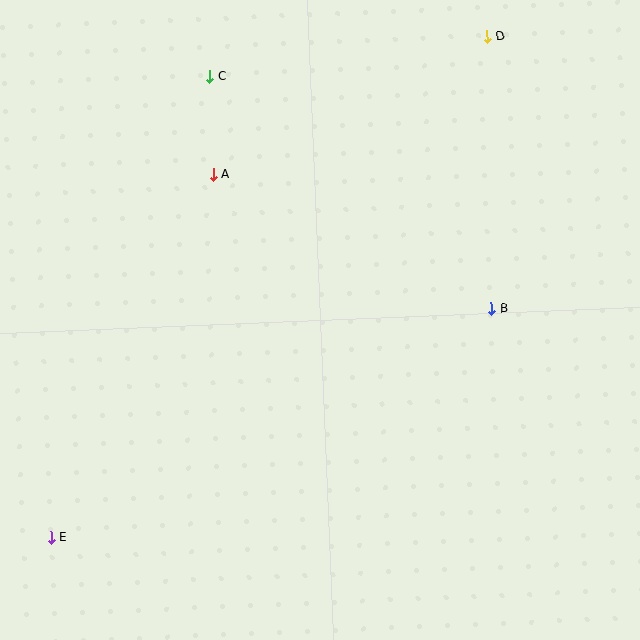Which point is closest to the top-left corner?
Point C is closest to the top-left corner.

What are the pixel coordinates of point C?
Point C is at (210, 77).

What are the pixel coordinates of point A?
Point A is at (213, 175).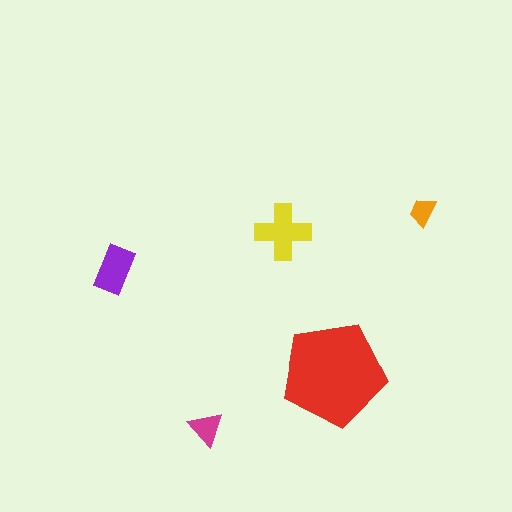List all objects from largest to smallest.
The red pentagon, the yellow cross, the purple rectangle, the magenta triangle, the orange trapezoid.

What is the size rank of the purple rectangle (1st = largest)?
3rd.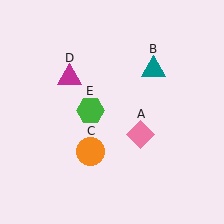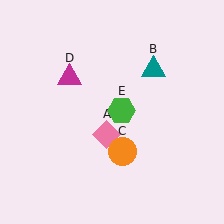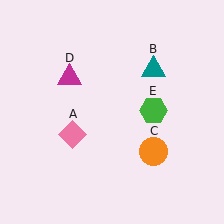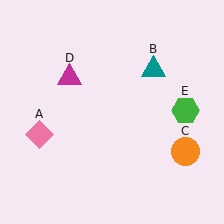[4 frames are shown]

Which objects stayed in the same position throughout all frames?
Teal triangle (object B) and magenta triangle (object D) remained stationary.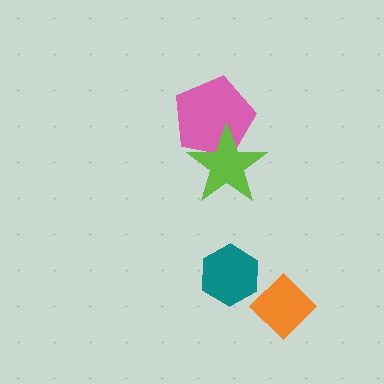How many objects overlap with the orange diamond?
0 objects overlap with the orange diamond.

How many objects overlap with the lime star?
1 object overlaps with the lime star.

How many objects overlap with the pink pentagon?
1 object overlaps with the pink pentagon.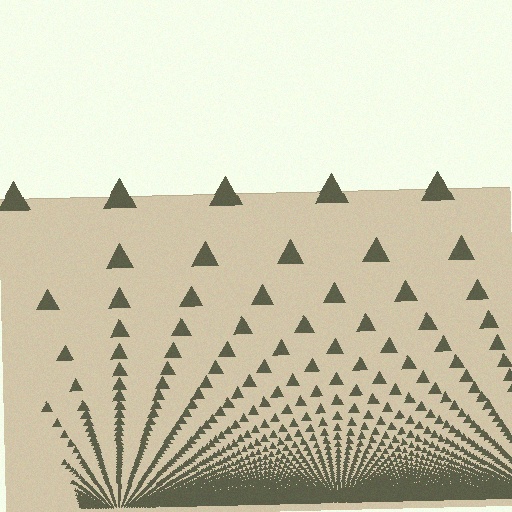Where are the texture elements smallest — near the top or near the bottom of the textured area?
Near the bottom.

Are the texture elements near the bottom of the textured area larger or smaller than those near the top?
Smaller. The gradient is inverted — elements near the bottom are smaller and denser.